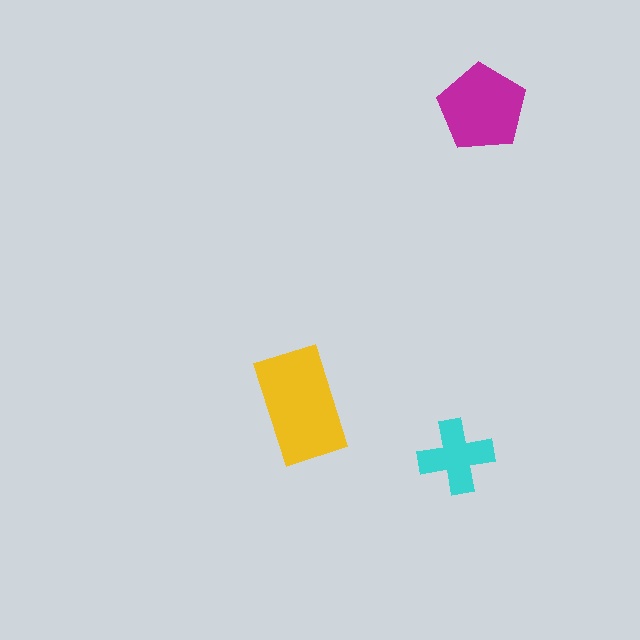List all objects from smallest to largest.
The cyan cross, the magenta pentagon, the yellow rectangle.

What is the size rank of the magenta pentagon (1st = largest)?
2nd.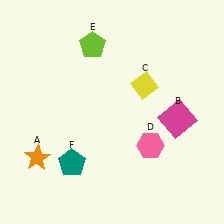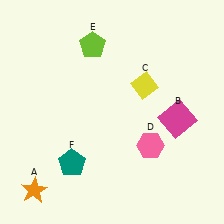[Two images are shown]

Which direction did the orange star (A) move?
The orange star (A) moved down.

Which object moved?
The orange star (A) moved down.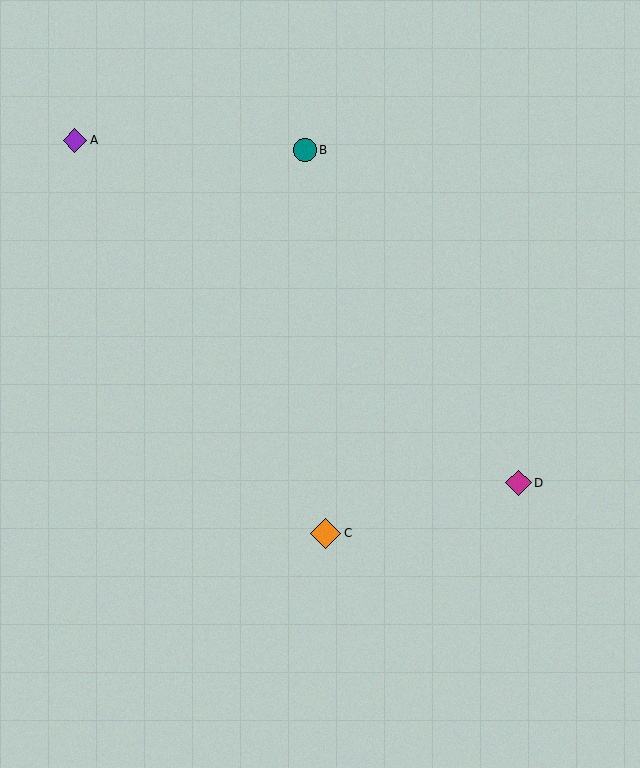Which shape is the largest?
The orange diamond (labeled C) is the largest.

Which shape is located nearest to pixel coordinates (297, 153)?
The teal circle (labeled B) at (305, 150) is nearest to that location.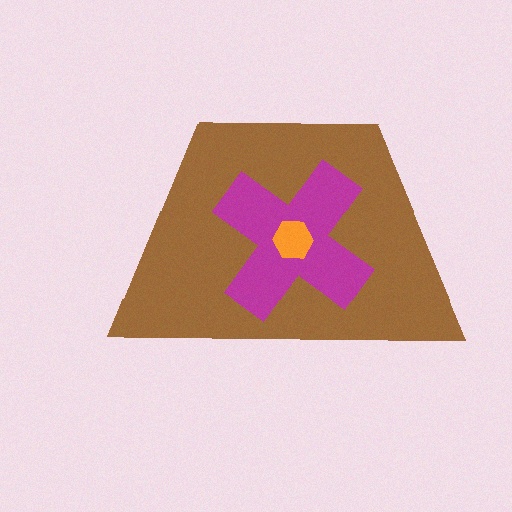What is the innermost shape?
The orange hexagon.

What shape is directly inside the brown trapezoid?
The magenta cross.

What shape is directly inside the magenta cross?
The orange hexagon.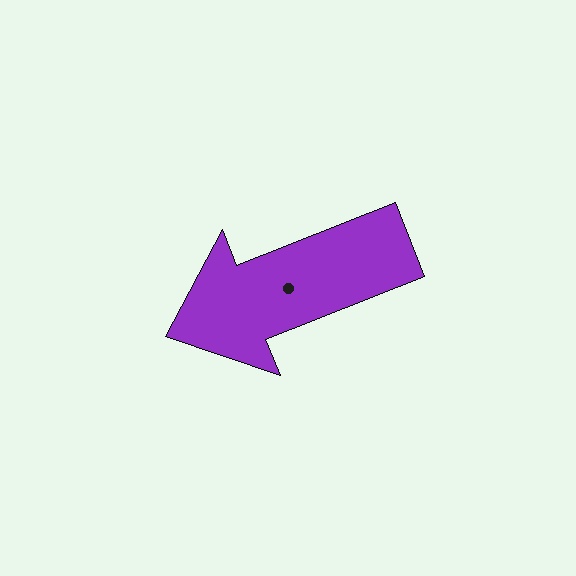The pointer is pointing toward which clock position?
Roughly 8 o'clock.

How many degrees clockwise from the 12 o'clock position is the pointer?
Approximately 248 degrees.